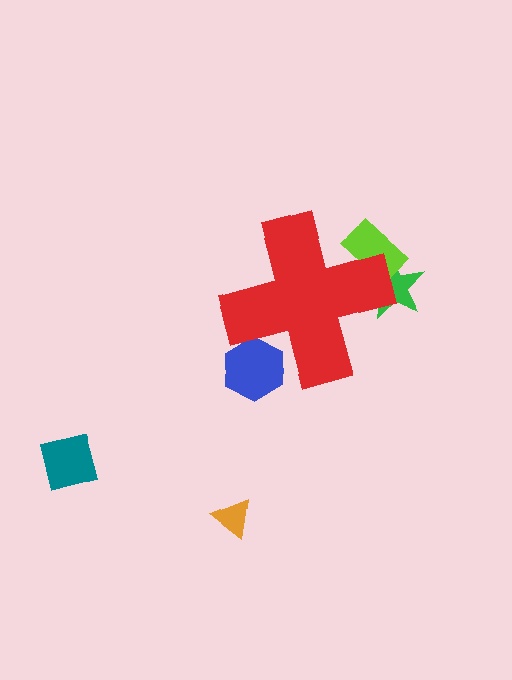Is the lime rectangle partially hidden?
Yes, the lime rectangle is partially hidden behind the red cross.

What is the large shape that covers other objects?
A red cross.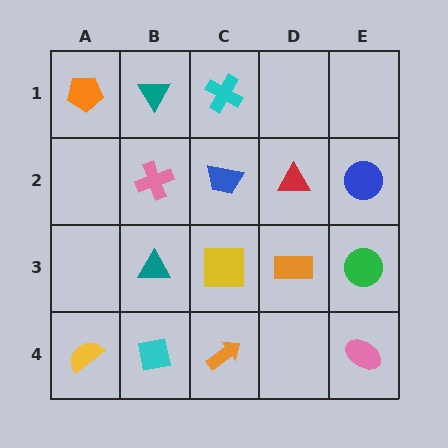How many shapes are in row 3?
4 shapes.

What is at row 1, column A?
An orange pentagon.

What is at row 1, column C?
A cyan cross.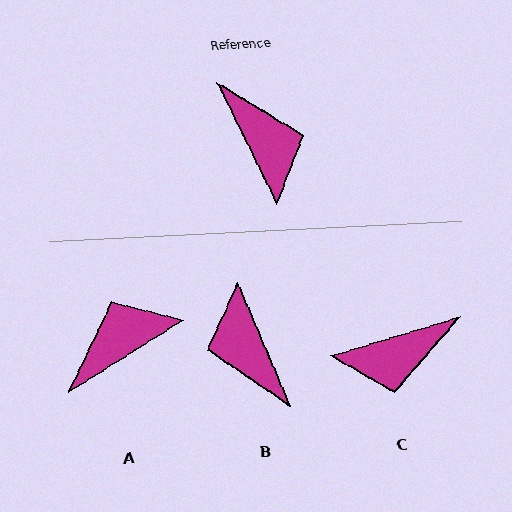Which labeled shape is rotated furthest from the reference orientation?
B, about 177 degrees away.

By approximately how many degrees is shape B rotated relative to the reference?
Approximately 177 degrees counter-clockwise.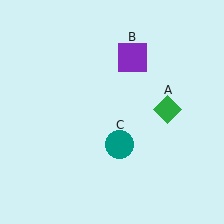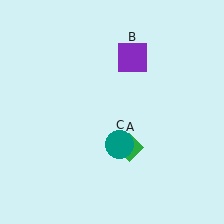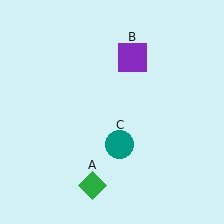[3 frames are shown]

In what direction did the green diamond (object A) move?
The green diamond (object A) moved down and to the left.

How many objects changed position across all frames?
1 object changed position: green diamond (object A).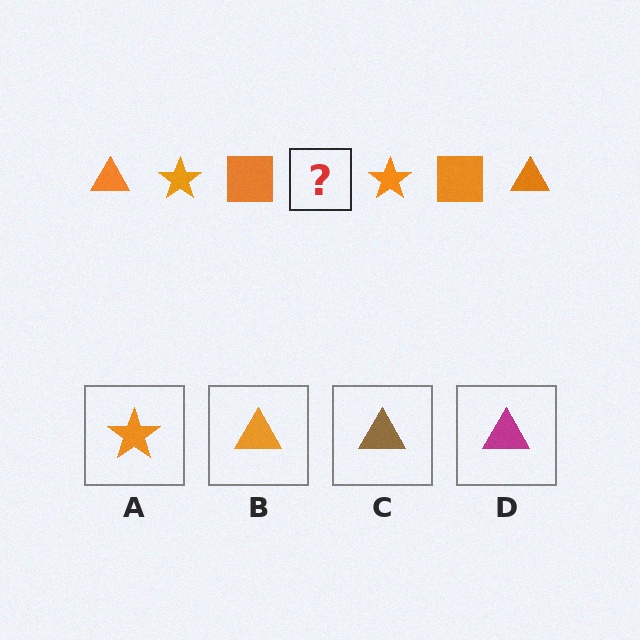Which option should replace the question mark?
Option B.